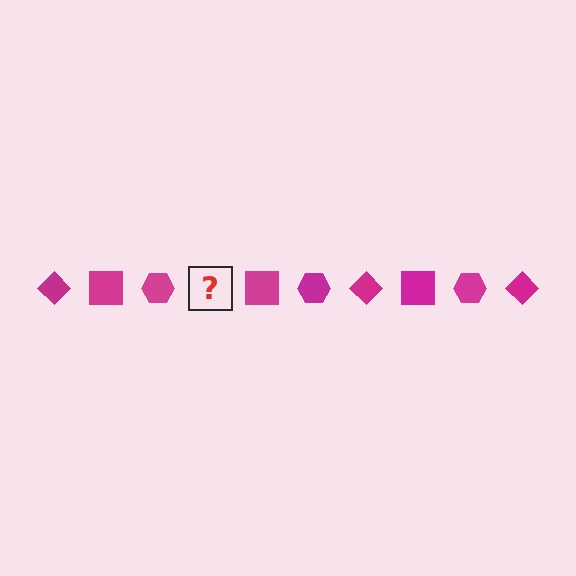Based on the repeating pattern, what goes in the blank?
The blank should be a magenta diamond.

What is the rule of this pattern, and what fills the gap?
The rule is that the pattern cycles through diamond, square, hexagon shapes in magenta. The gap should be filled with a magenta diamond.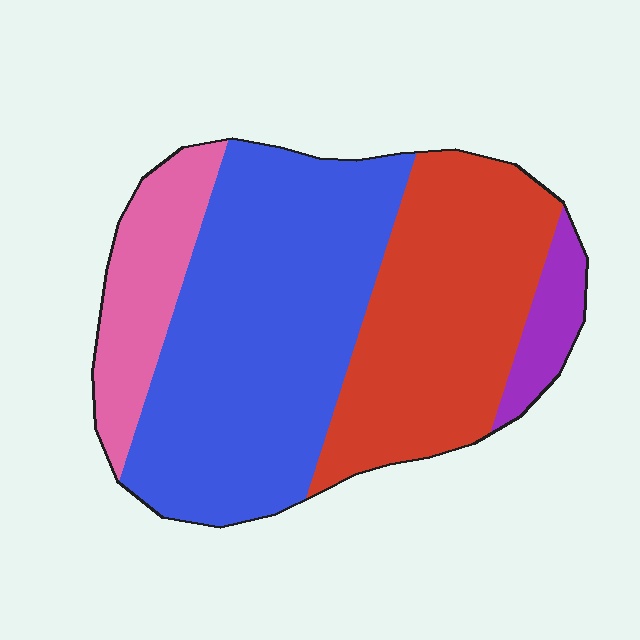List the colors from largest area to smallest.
From largest to smallest: blue, red, pink, purple.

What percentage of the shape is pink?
Pink covers around 15% of the shape.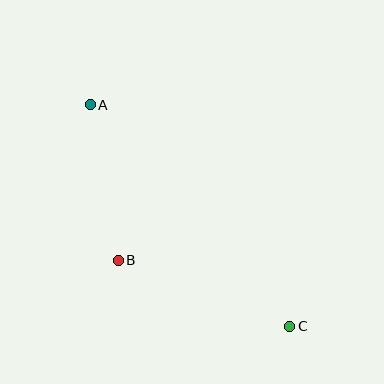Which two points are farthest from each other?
Points A and C are farthest from each other.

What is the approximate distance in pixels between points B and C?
The distance between B and C is approximately 184 pixels.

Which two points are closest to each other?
Points A and B are closest to each other.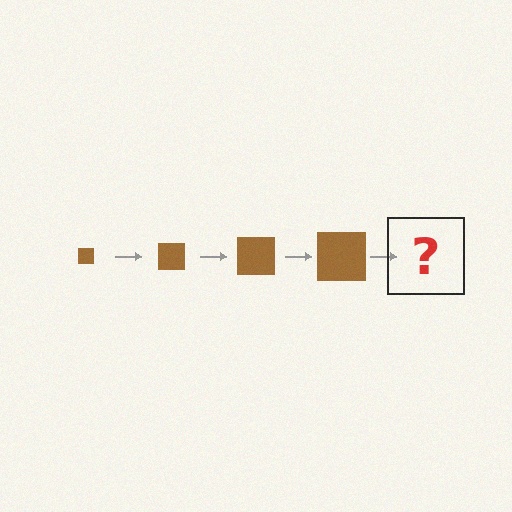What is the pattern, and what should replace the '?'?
The pattern is that the square gets progressively larger each step. The '?' should be a brown square, larger than the previous one.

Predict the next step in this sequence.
The next step is a brown square, larger than the previous one.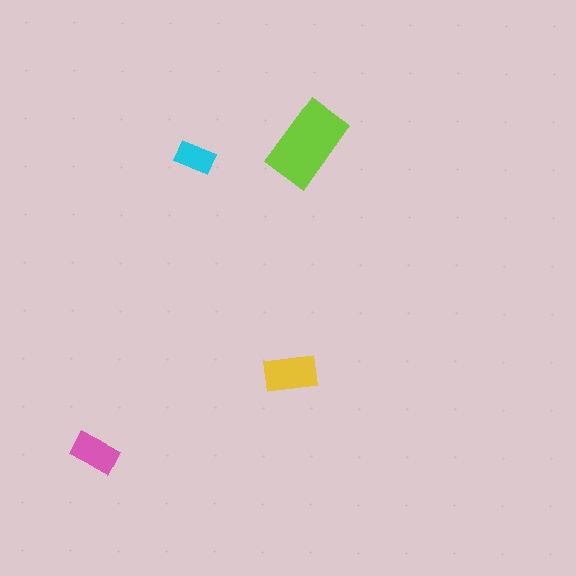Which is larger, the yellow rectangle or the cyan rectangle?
The yellow one.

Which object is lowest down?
The pink rectangle is bottommost.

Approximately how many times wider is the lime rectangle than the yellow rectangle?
About 1.5 times wider.